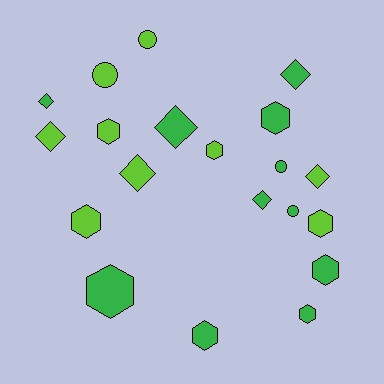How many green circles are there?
There are 2 green circles.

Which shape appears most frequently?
Hexagon, with 9 objects.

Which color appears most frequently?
Green, with 11 objects.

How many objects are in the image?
There are 20 objects.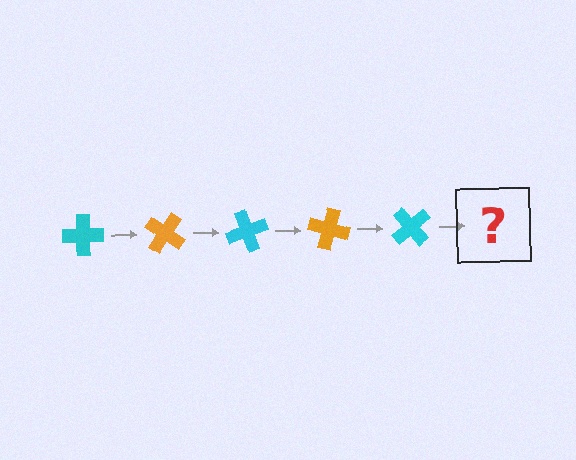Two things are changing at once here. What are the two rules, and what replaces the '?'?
The two rules are that it rotates 35 degrees each step and the color cycles through cyan and orange. The '?' should be an orange cross, rotated 175 degrees from the start.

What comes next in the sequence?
The next element should be an orange cross, rotated 175 degrees from the start.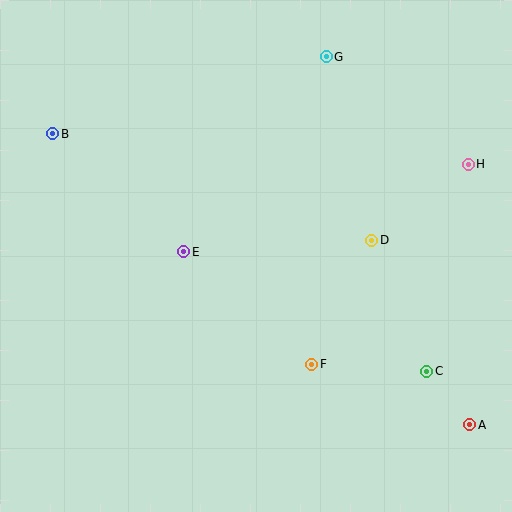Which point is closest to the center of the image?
Point E at (184, 252) is closest to the center.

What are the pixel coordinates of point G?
Point G is at (326, 57).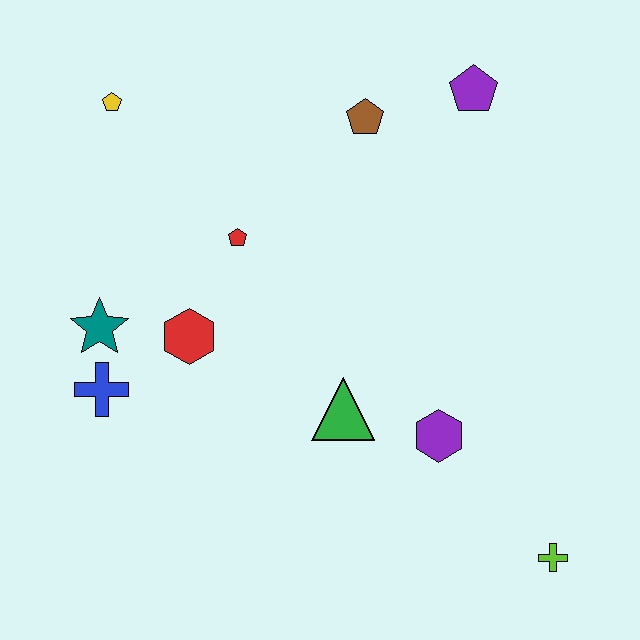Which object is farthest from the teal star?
The lime cross is farthest from the teal star.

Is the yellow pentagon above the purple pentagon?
No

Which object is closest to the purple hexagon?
The green triangle is closest to the purple hexagon.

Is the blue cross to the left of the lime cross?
Yes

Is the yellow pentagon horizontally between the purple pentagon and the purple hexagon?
No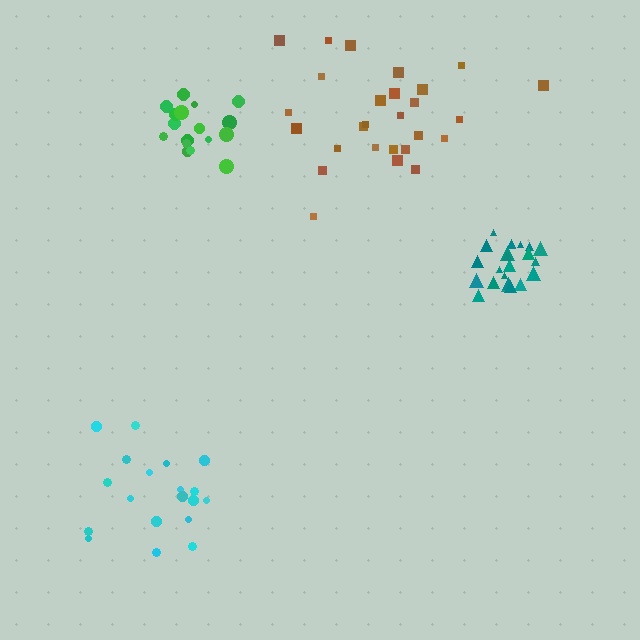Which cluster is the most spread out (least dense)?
Cyan.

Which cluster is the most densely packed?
Teal.